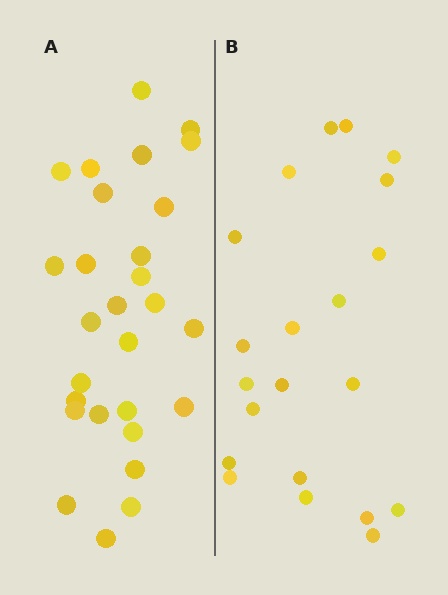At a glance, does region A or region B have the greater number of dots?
Region A (the left region) has more dots.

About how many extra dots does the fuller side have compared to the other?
Region A has roughly 8 or so more dots than region B.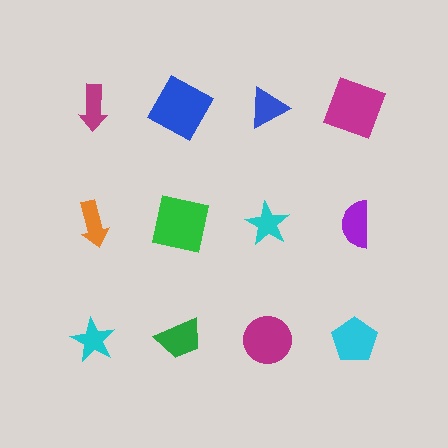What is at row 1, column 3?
A blue triangle.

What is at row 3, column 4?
A cyan pentagon.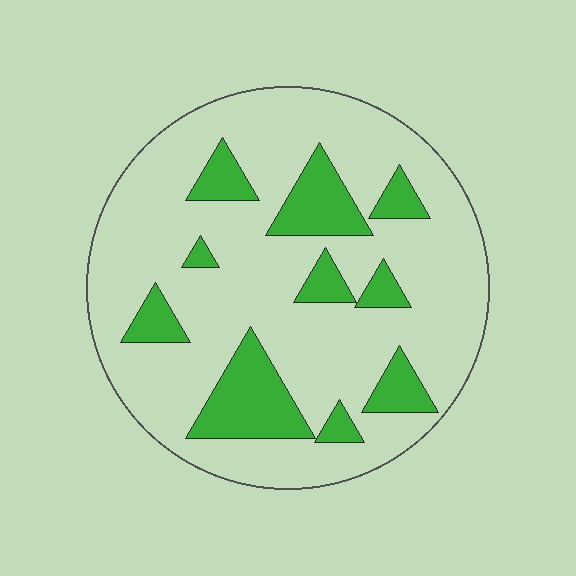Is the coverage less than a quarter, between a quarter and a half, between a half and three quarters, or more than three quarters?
Less than a quarter.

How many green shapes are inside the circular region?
10.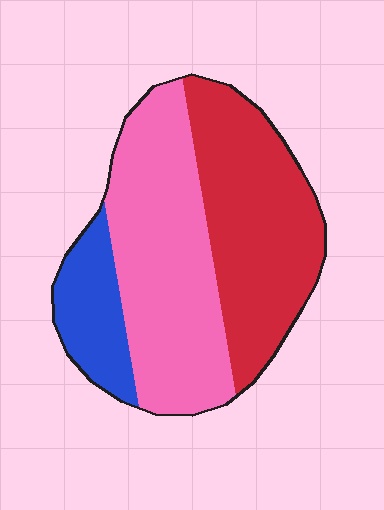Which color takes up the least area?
Blue, at roughly 15%.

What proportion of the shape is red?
Red covers 40% of the shape.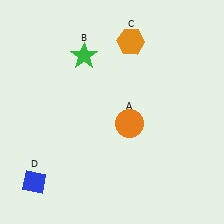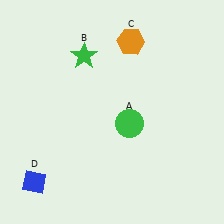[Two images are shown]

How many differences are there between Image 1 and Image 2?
There is 1 difference between the two images.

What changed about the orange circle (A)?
In Image 1, A is orange. In Image 2, it changed to green.